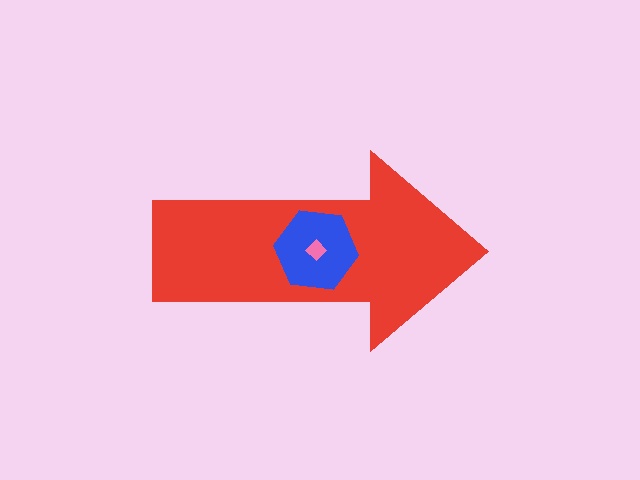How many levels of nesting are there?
3.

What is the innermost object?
The pink diamond.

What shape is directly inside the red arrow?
The blue hexagon.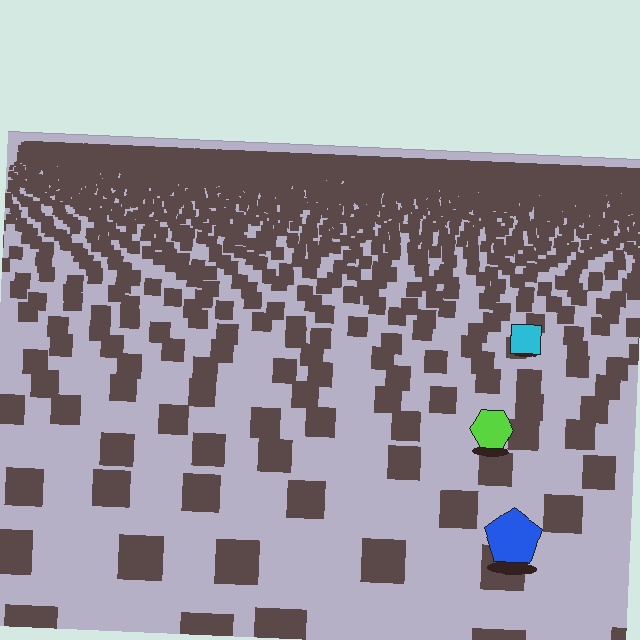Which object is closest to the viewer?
The blue pentagon is closest. The texture marks near it are larger and more spread out.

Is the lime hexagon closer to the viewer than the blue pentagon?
No. The blue pentagon is closer — you can tell from the texture gradient: the ground texture is coarser near it.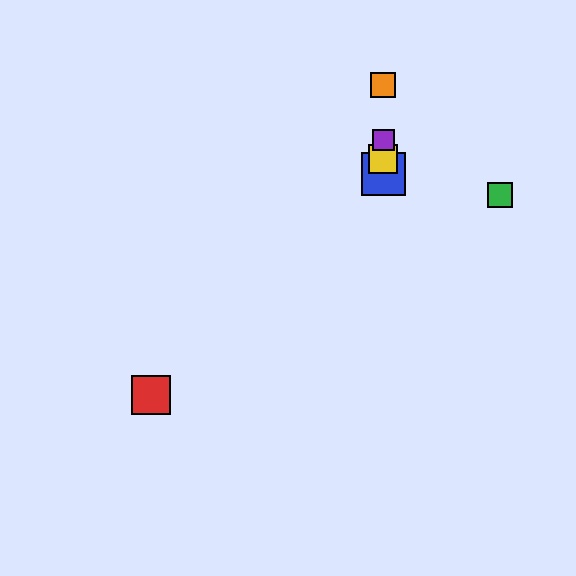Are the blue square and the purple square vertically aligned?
Yes, both are at x≈383.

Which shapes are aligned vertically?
The blue square, the yellow square, the purple square, the orange square are aligned vertically.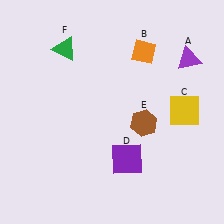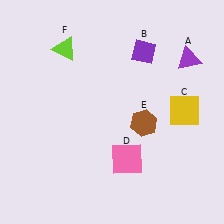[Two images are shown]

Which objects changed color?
B changed from orange to purple. D changed from purple to pink. F changed from green to lime.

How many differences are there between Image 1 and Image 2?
There are 3 differences between the two images.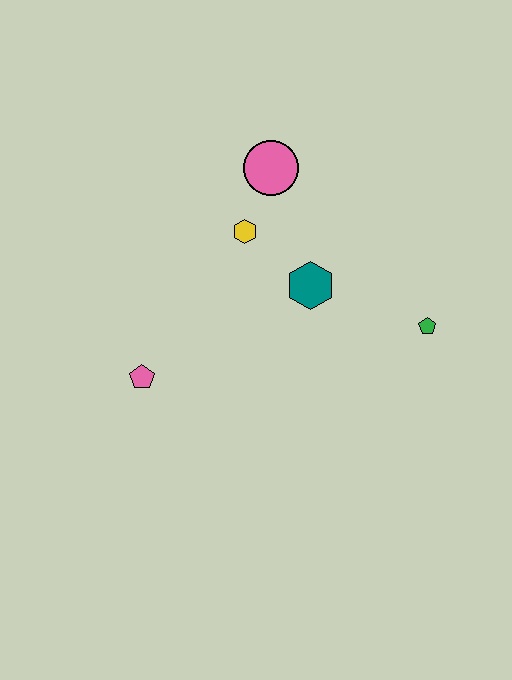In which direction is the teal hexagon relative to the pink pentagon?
The teal hexagon is to the right of the pink pentagon.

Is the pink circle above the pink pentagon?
Yes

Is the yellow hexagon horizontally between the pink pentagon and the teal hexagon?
Yes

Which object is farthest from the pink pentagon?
The green pentagon is farthest from the pink pentagon.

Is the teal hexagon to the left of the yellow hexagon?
No